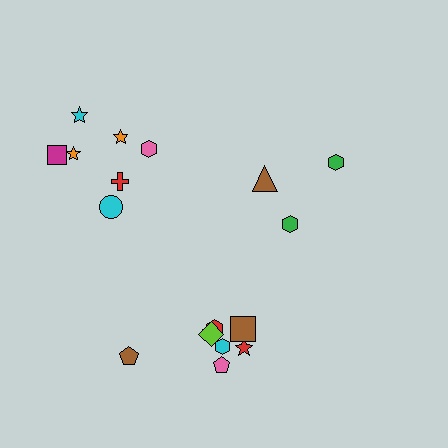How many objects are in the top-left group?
There are 7 objects.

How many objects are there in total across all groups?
There are 18 objects.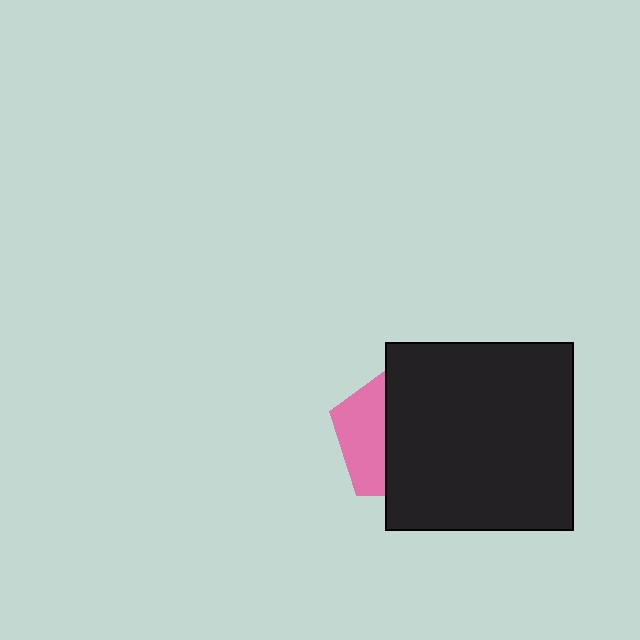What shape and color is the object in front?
The object in front is a black square.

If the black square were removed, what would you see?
You would see the complete pink pentagon.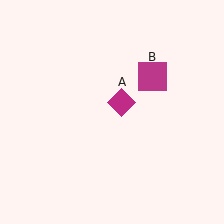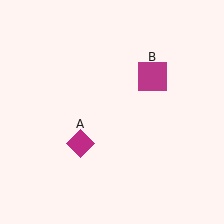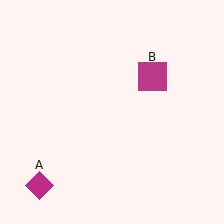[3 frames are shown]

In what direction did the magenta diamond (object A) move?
The magenta diamond (object A) moved down and to the left.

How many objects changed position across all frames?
1 object changed position: magenta diamond (object A).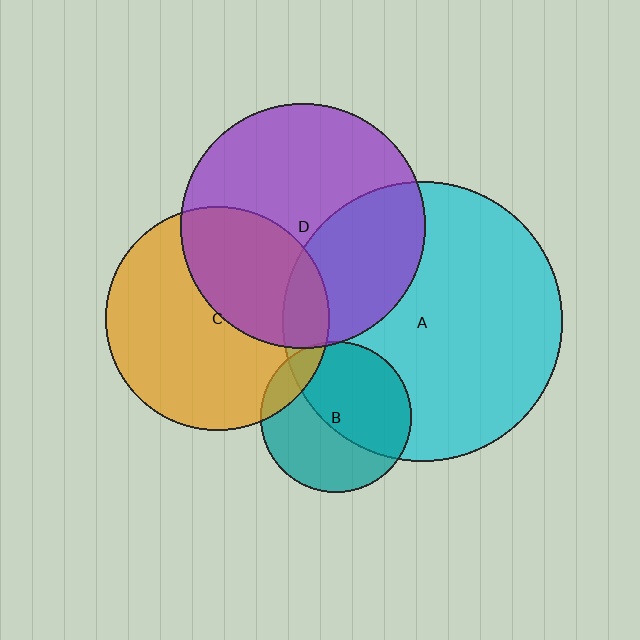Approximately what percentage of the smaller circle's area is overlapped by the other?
Approximately 5%.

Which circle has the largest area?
Circle A (cyan).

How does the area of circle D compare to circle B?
Approximately 2.7 times.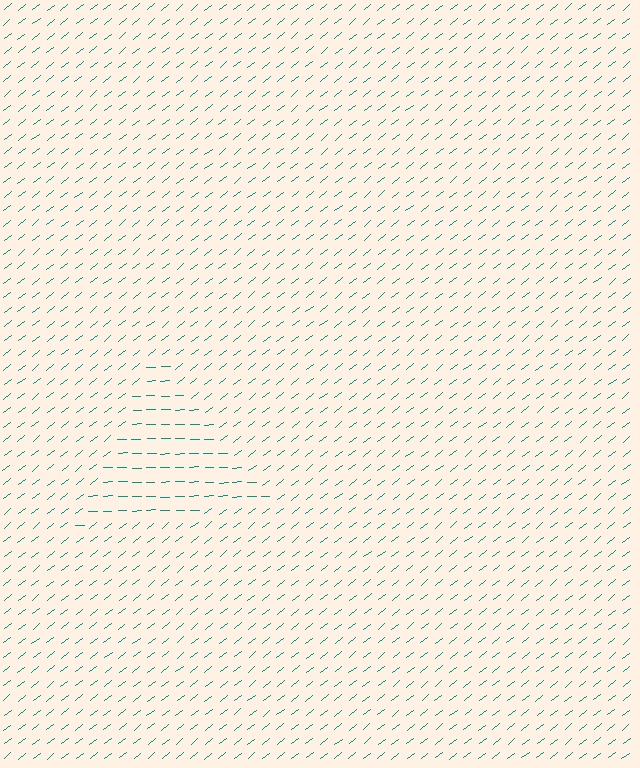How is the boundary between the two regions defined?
The boundary is defined purely by a change in line orientation (approximately 36 degrees difference). All lines are the same color and thickness.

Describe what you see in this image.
The image is filled with small teal line segments. A triangle region in the image has lines oriented differently from the surrounding lines, creating a visible texture boundary.